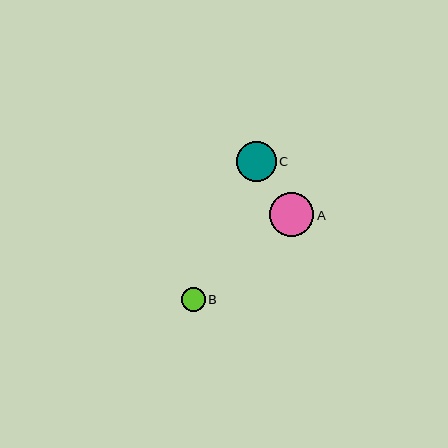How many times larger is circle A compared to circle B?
Circle A is approximately 1.8 times the size of circle B.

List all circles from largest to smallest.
From largest to smallest: A, C, B.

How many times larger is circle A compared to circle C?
Circle A is approximately 1.1 times the size of circle C.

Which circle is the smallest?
Circle B is the smallest with a size of approximately 24 pixels.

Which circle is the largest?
Circle A is the largest with a size of approximately 44 pixels.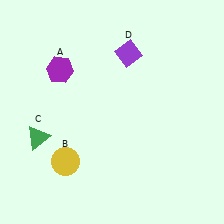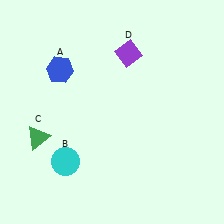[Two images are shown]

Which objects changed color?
A changed from purple to blue. B changed from yellow to cyan.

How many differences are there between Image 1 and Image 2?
There are 2 differences between the two images.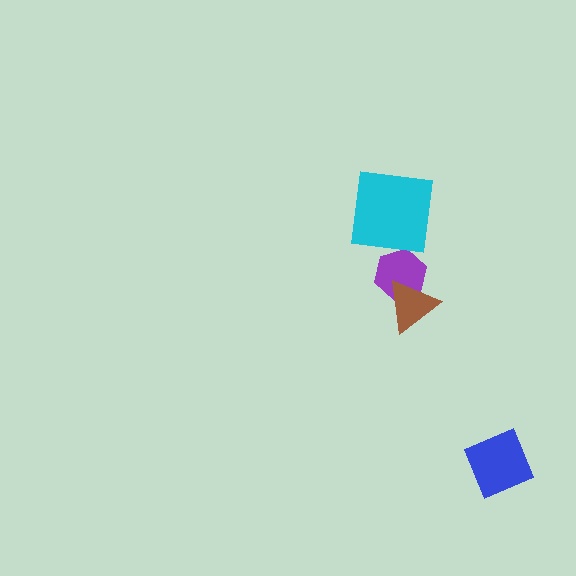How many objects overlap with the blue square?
0 objects overlap with the blue square.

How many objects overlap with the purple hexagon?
1 object overlaps with the purple hexagon.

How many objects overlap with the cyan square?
0 objects overlap with the cyan square.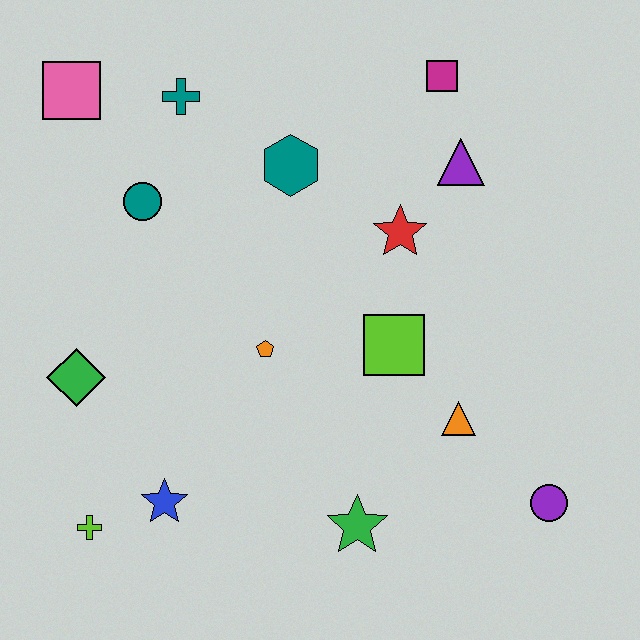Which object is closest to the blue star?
The lime cross is closest to the blue star.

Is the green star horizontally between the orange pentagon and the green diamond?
No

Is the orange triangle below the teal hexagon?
Yes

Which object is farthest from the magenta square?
The lime cross is farthest from the magenta square.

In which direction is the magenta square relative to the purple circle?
The magenta square is above the purple circle.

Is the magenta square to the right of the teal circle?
Yes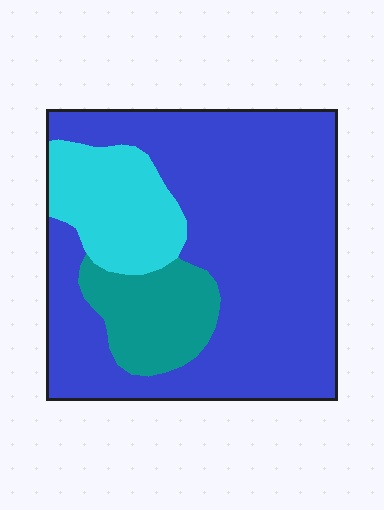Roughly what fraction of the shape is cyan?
Cyan covers 16% of the shape.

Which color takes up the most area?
Blue, at roughly 70%.